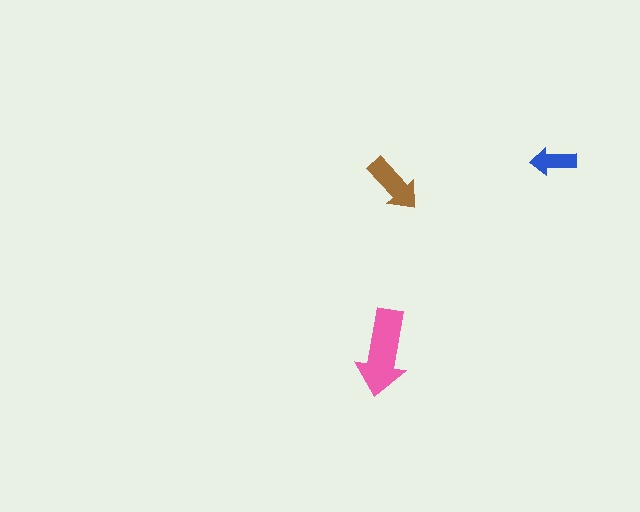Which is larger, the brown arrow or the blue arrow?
The brown one.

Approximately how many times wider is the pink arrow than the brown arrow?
About 1.5 times wider.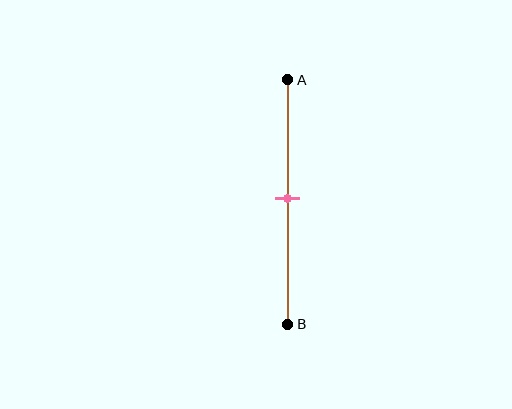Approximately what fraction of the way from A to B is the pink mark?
The pink mark is approximately 50% of the way from A to B.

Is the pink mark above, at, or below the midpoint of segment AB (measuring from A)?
The pink mark is approximately at the midpoint of segment AB.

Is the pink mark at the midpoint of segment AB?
Yes, the mark is approximately at the midpoint.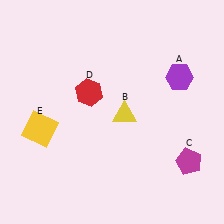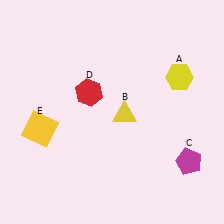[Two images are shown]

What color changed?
The hexagon (A) changed from purple in Image 1 to yellow in Image 2.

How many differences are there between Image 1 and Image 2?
There is 1 difference between the two images.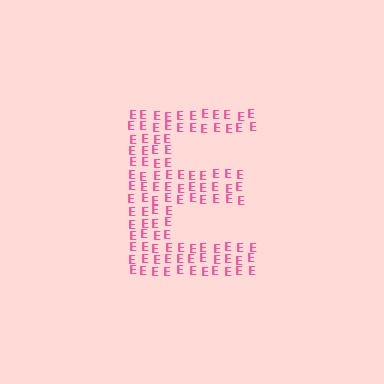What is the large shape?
The large shape is the letter E.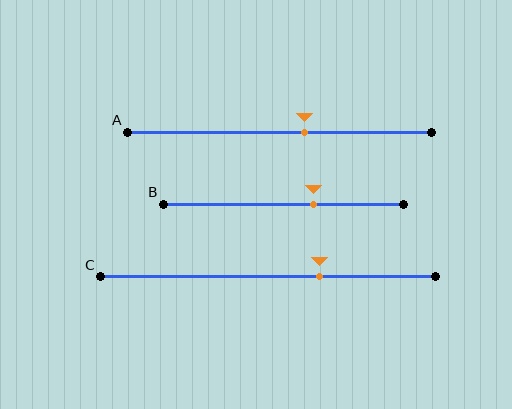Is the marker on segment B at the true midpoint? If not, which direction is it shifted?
No, the marker on segment B is shifted to the right by about 12% of the segment length.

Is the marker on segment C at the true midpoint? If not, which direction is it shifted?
No, the marker on segment C is shifted to the right by about 15% of the segment length.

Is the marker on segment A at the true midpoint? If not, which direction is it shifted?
No, the marker on segment A is shifted to the right by about 8% of the segment length.